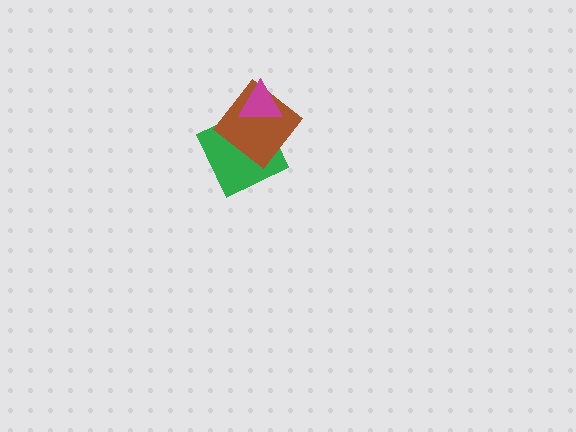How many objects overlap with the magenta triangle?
2 objects overlap with the magenta triangle.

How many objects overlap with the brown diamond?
2 objects overlap with the brown diamond.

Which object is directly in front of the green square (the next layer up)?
The brown diamond is directly in front of the green square.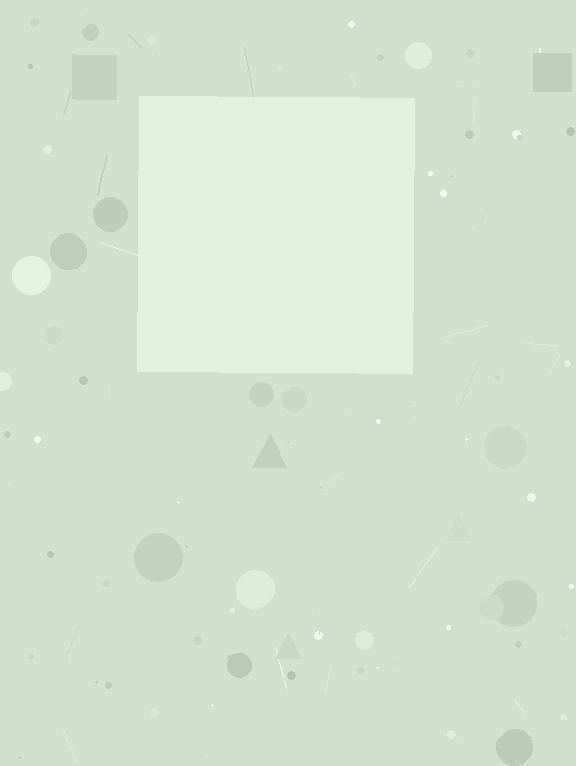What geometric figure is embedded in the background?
A square is embedded in the background.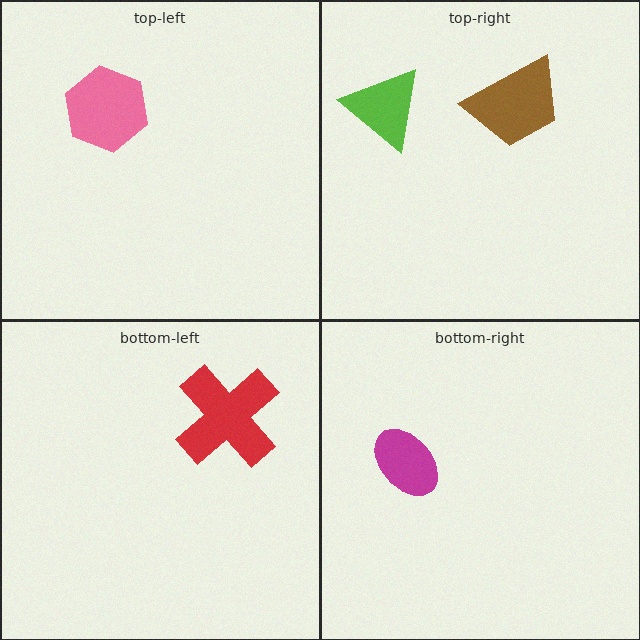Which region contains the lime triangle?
The top-right region.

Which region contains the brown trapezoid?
The top-right region.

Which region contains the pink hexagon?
The top-left region.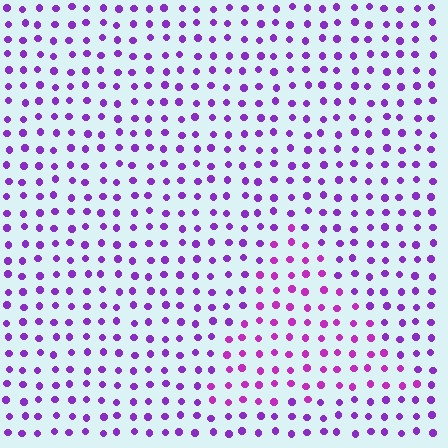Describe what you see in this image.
The image is filled with small purple elements in a uniform arrangement. A triangle-shaped region is visible where the elements are tinted to a slightly different hue, forming a subtle color boundary.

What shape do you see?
I see a triangle.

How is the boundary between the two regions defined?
The boundary is defined purely by a slight shift in hue (about 24 degrees). Spacing, size, and orientation are identical on both sides.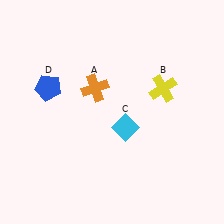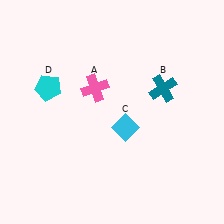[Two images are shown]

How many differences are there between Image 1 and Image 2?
There are 3 differences between the two images.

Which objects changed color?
A changed from orange to pink. B changed from yellow to teal. D changed from blue to cyan.